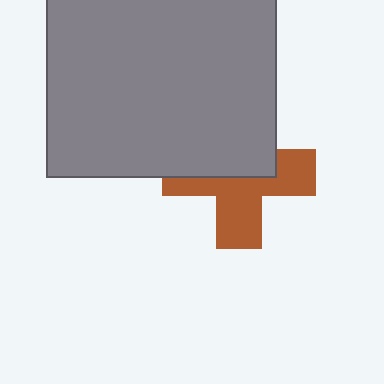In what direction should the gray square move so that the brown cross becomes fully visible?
The gray square should move up. That is the shortest direction to clear the overlap and leave the brown cross fully visible.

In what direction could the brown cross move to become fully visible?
The brown cross could move down. That would shift it out from behind the gray square entirely.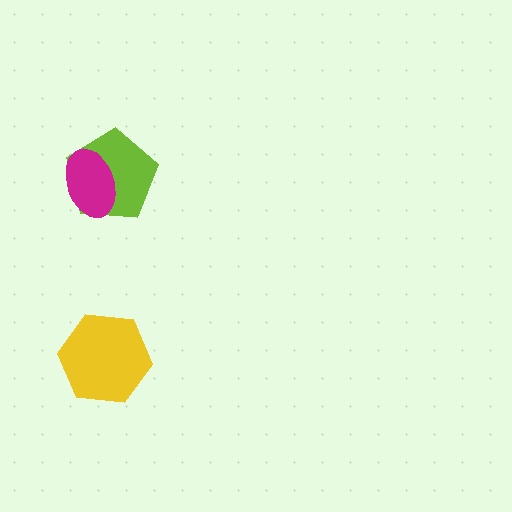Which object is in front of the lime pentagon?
The magenta ellipse is in front of the lime pentagon.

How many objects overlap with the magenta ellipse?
1 object overlaps with the magenta ellipse.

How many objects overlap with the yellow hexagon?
0 objects overlap with the yellow hexagon.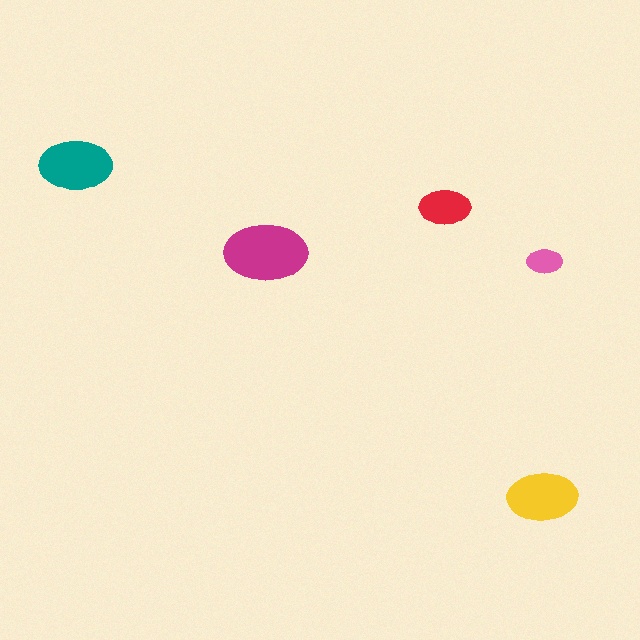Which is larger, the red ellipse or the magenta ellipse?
The magenta one.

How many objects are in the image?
There are 5 objects in the image.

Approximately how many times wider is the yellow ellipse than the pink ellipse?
About 2 times wider.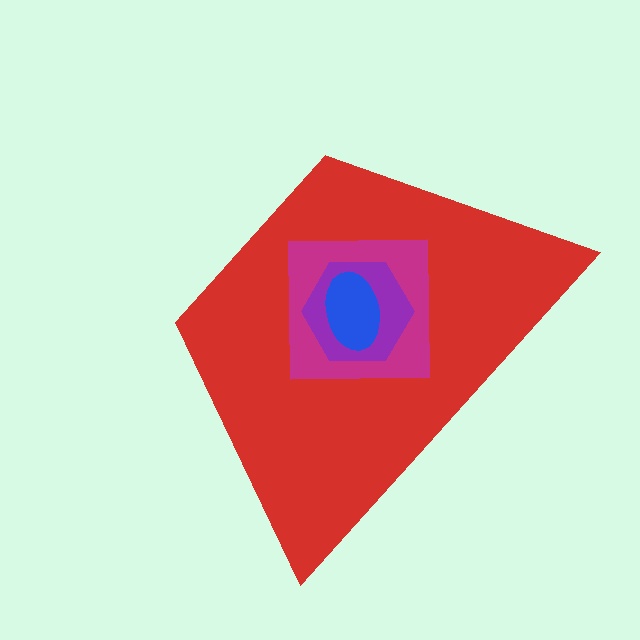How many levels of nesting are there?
4.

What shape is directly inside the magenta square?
The purple hexagon.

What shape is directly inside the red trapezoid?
The magenta square.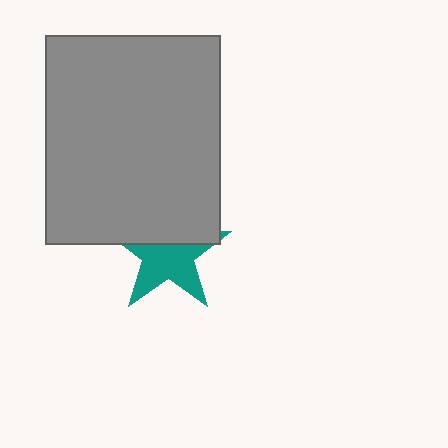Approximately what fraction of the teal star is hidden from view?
Roughly 43% of the teal star is hidden behind the gray rectangle.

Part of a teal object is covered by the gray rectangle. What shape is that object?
It is a star.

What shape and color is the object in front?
The object in front is a gray rectangle.